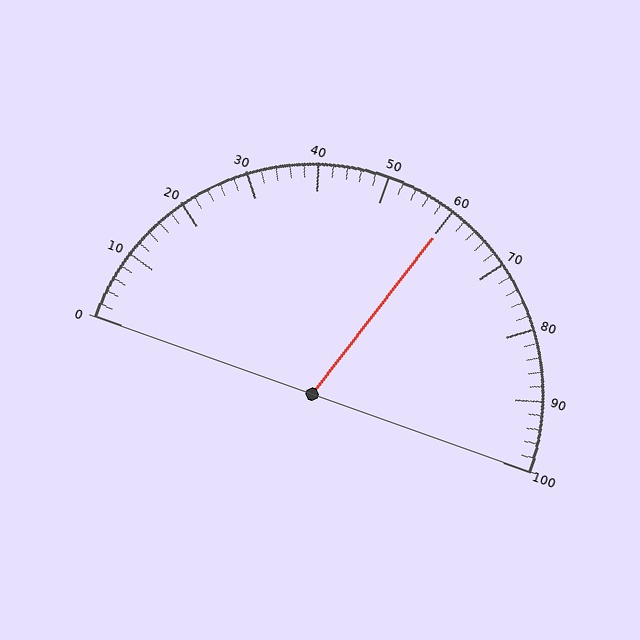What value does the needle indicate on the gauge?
The needle indicates approximately 60.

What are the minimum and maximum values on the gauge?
The gauge ranges from 0 to 100.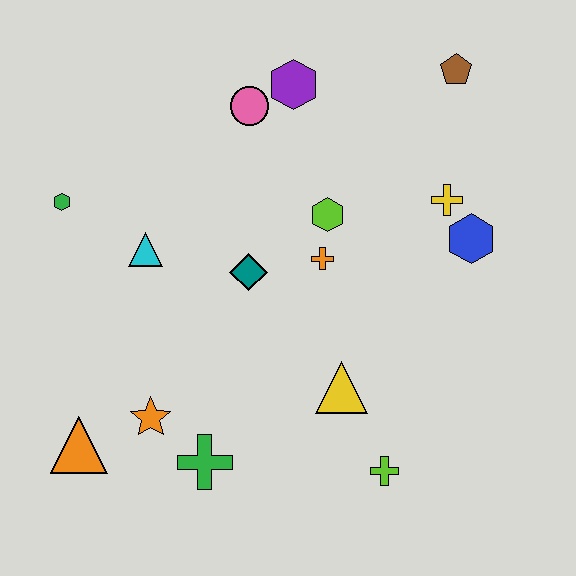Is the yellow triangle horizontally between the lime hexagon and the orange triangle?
No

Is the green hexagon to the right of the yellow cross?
No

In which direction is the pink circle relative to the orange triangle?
The pink circle is above the orange triangle.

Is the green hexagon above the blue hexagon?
Yes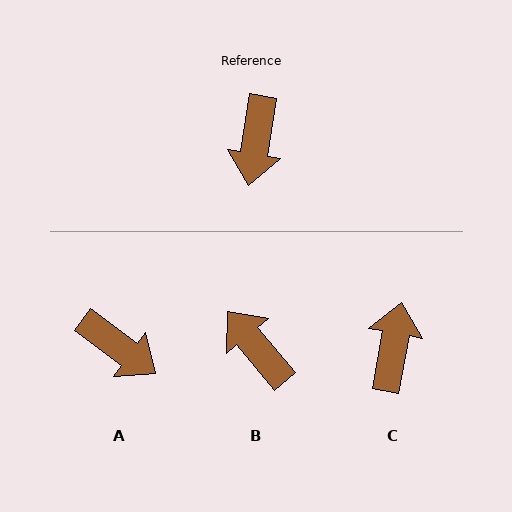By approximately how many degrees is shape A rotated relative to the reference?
Approximately 63 degrees counter-clockwise.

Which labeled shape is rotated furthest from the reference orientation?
C, about 179 degrees away.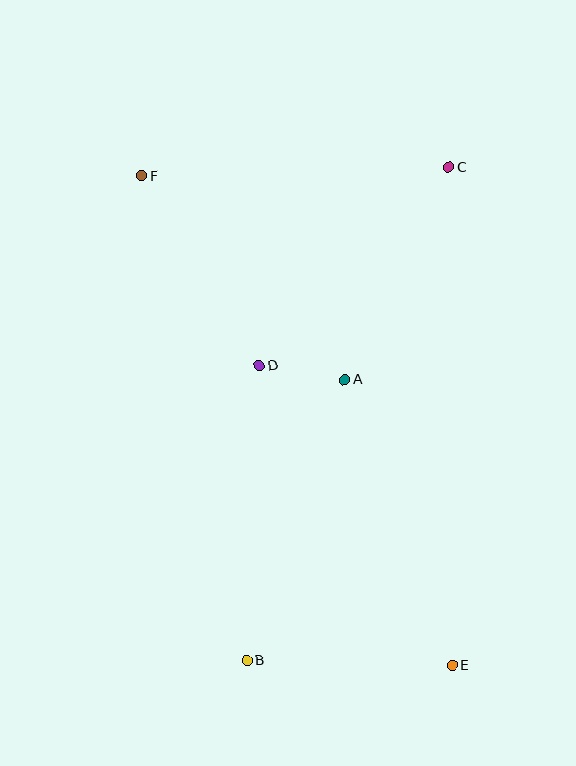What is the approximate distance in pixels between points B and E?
The distance between B and E is approximately 205 pixels.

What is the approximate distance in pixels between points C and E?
The distance between C and E is approximately 498 pixels.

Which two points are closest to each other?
Points A and D are closest to each other.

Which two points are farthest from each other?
Points E and F are farthest from each other.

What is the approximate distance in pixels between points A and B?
The distance between A and B is approximately 297 pixels.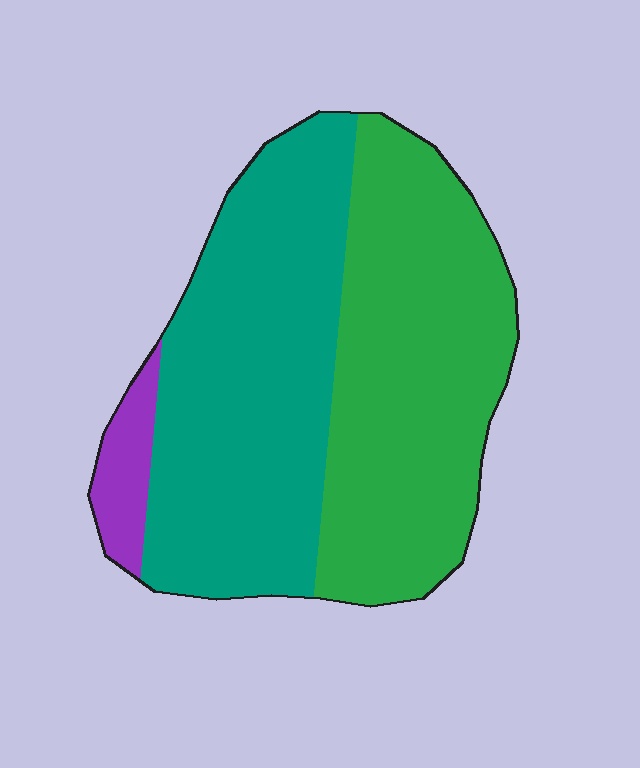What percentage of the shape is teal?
Teal takes up about one half (1/2) of the shape.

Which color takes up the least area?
Purple, at roughly 5%.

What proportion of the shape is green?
Green covers roughly 45% of the shape.